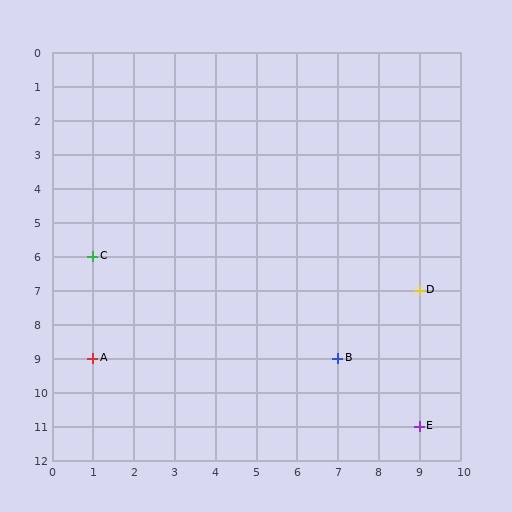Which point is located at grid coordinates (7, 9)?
Point B is at (7, 9).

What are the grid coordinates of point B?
Point B is at grid coordinates (7, 9).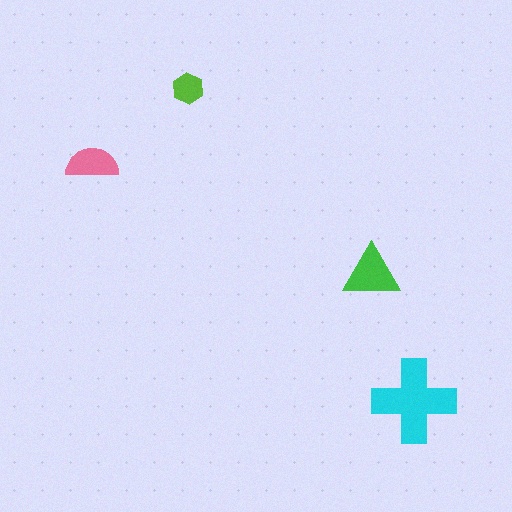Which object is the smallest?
The lime hexagon.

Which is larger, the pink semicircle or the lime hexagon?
The pink semicircle.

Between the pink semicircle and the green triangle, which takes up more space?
The green triangle.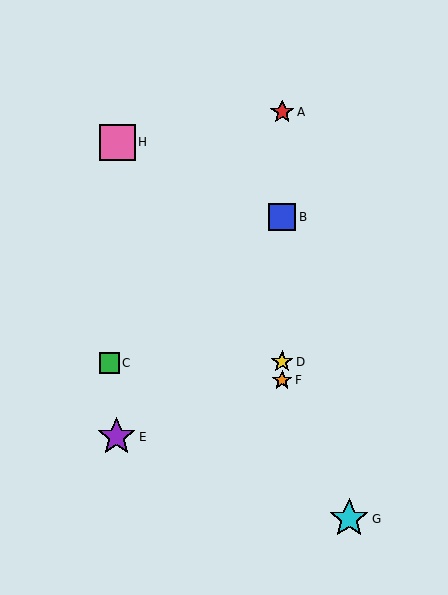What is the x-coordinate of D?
Object D is at x≈282.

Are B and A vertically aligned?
Yes, both are at x≈282.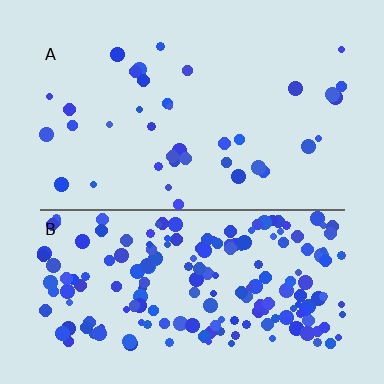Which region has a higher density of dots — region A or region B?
B (the bottom).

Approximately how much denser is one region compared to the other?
Approximately 5.1× — region B over region A.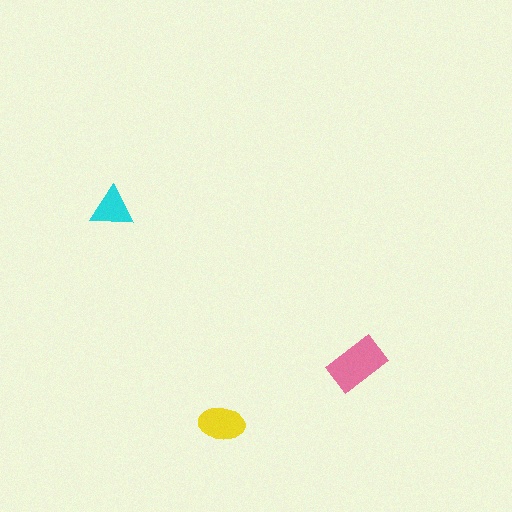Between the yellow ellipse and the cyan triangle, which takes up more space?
The yellow ellipse.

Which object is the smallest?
The cyan triangle.